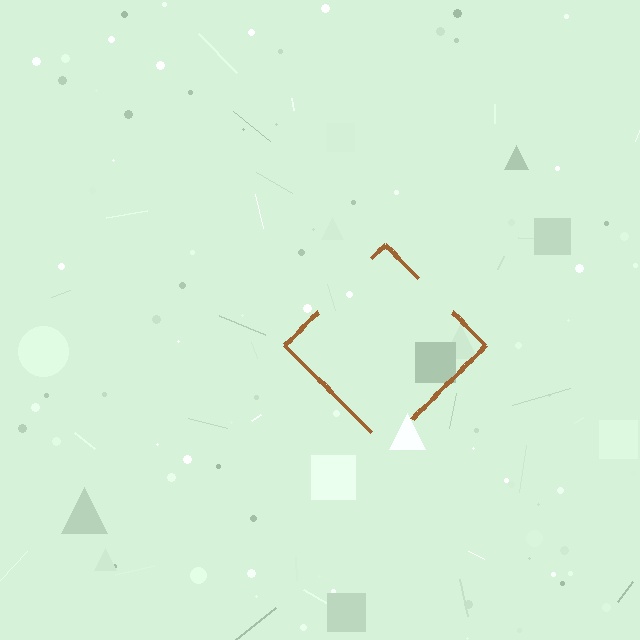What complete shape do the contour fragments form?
The contour fragments form a diamond.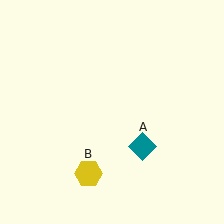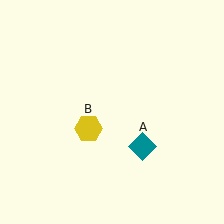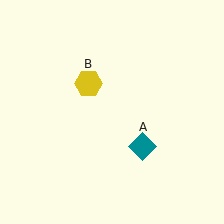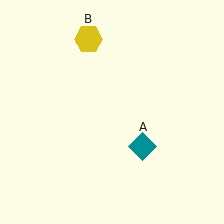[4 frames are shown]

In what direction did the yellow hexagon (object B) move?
The yellow hexagon (object B) moved up.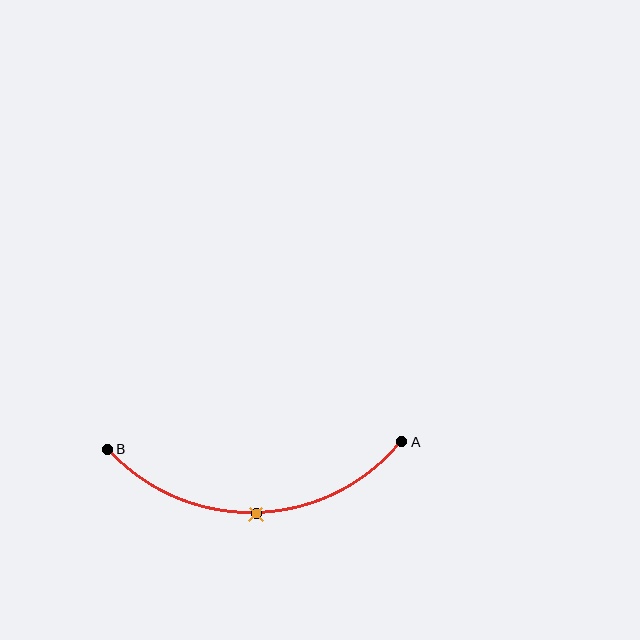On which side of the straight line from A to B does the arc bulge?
The arc bulges below the straight line connecting A and B.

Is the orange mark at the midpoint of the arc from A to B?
Yes. The orange mark lies on the arc at equal arc-length from both A and B — it is the arc midpoint.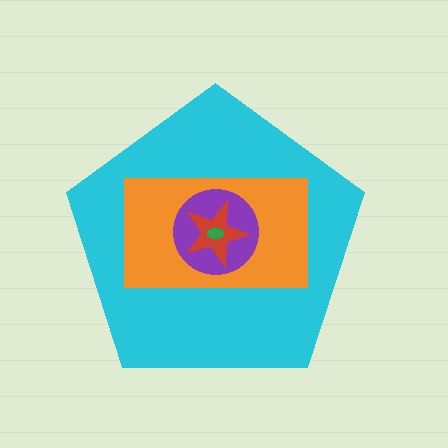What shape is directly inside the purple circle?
The red star.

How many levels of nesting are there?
5.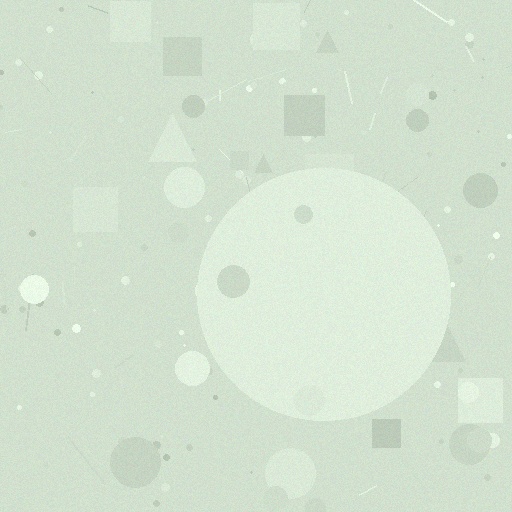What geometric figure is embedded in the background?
A circle is embedded in the background.